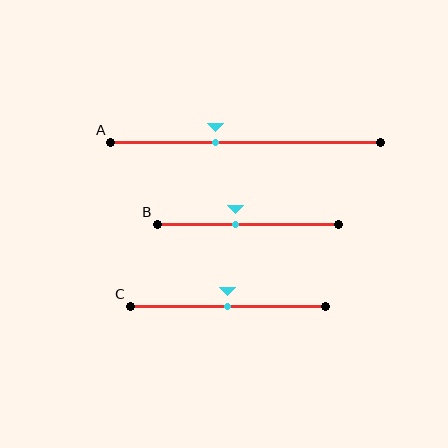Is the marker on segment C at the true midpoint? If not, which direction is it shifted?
Yes, the marker on segment C is at the true midpoint.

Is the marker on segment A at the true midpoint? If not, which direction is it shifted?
No, the marker on segment A is shifted to the left by about 11% of the segment length.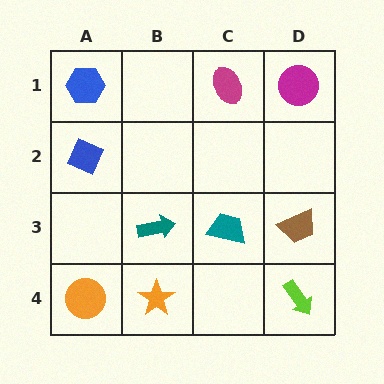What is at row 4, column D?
A lime arrow.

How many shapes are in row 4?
3 shapes.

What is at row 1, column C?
A magenta ellipse.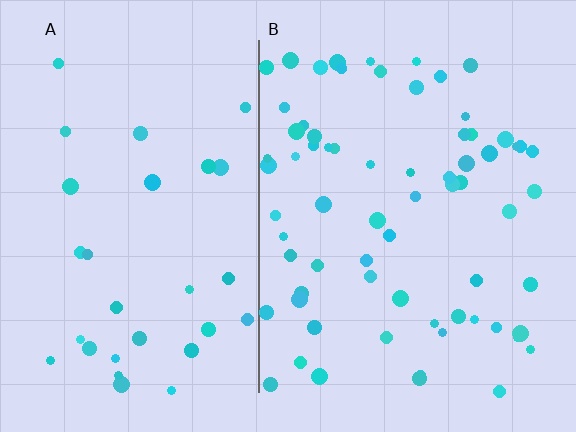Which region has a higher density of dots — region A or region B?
B (the right).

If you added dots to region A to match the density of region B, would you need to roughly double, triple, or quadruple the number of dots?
Approximately double.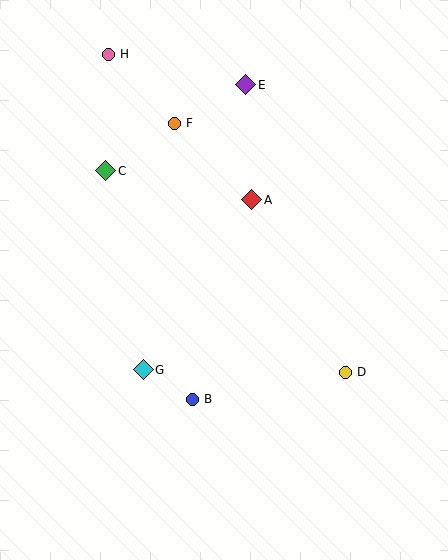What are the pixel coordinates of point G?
Point G is at (143, 370).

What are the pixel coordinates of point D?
Point D is at (345, 372).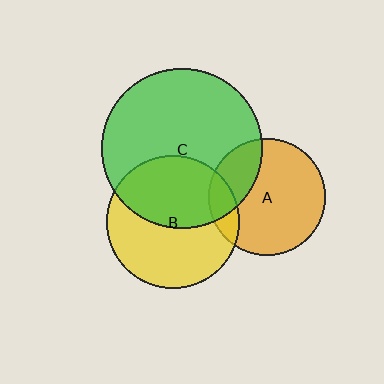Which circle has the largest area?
Circle C (green).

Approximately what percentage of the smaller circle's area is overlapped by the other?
Approximately 45%.